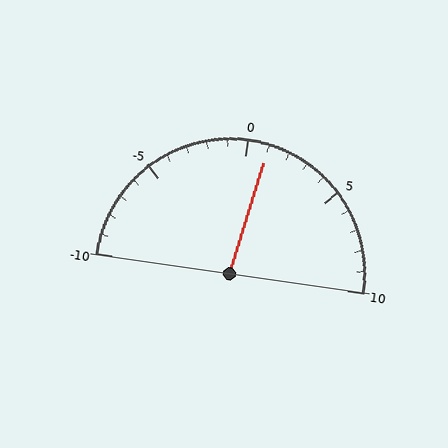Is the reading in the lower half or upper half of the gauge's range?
The reading is in the upper half of the range (-10 to 10).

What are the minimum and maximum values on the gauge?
The gauge ranges from -10 to 10.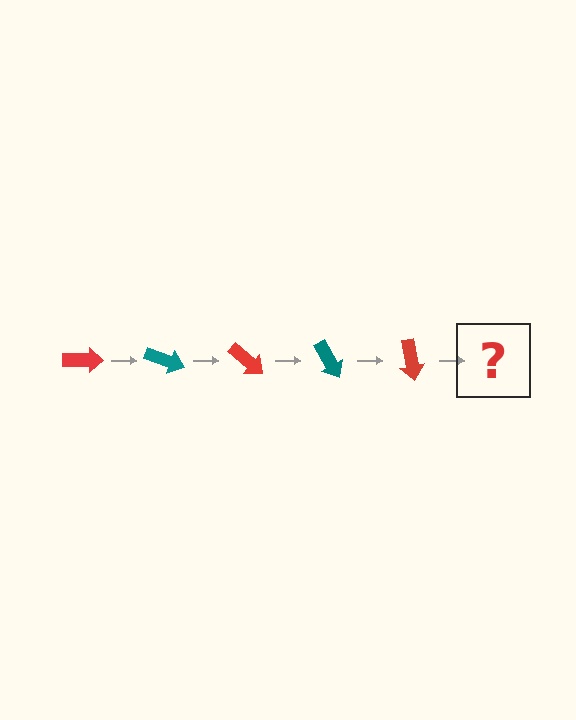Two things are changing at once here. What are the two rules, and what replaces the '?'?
The two rules are that it rotates 20 degrees each step and the color cycles through red and teal. The '?' should be a teal arrow, rotated 100 degrees from the start.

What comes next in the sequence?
The next element should be a teal arrow, rotated 100 degrees from the start.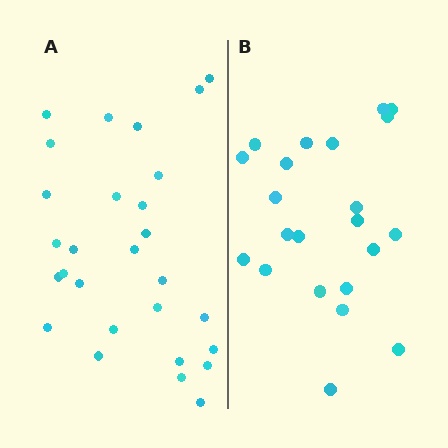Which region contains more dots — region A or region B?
Region A (the left region) has more dots.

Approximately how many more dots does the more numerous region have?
Region A has about 6 more dots than region B.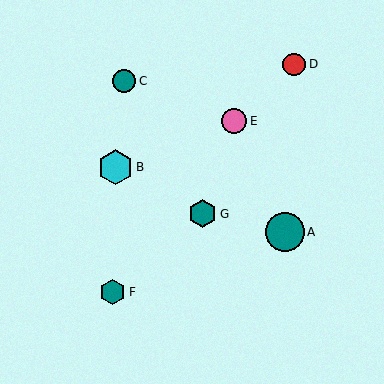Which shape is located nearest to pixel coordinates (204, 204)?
The teal hexagon (labeled G) at (203, 214) is nearest to that location.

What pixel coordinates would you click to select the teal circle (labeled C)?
Click at (124, 81) to select the teal circle C.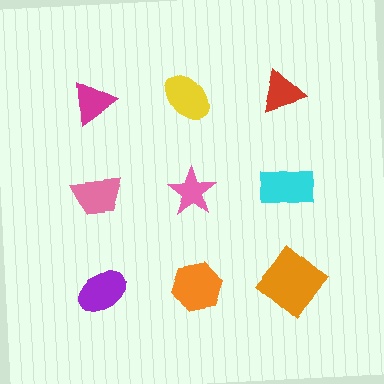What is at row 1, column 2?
A yellow ellipse.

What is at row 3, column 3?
An orange diamond.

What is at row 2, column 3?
A cyan rectangle.